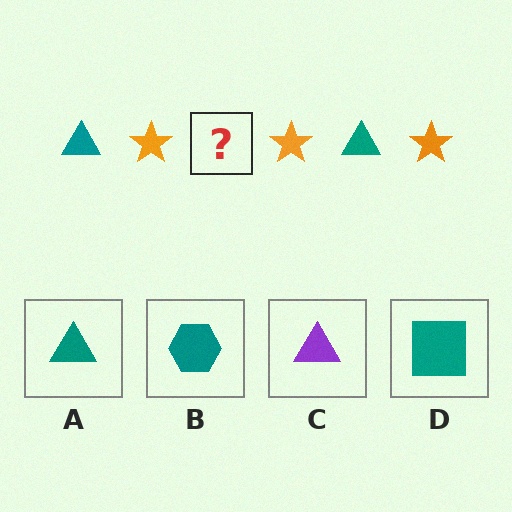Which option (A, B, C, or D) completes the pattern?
A.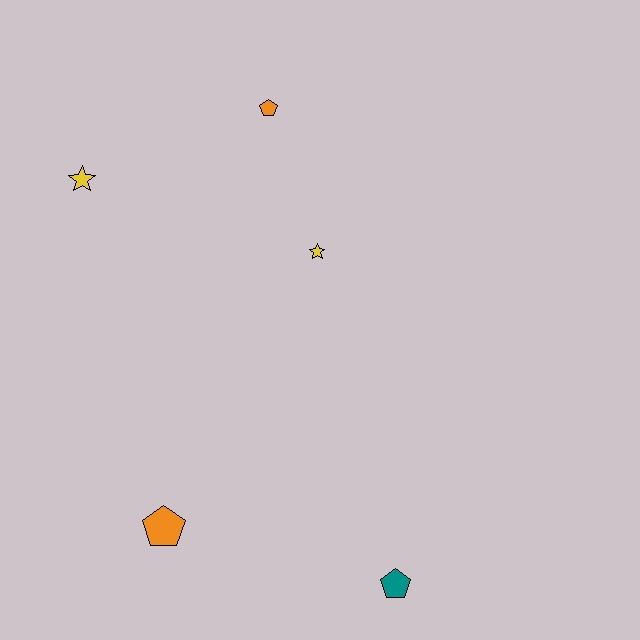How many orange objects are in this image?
There are 2 orange objects.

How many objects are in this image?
There are 5 objects.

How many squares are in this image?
There are no squares.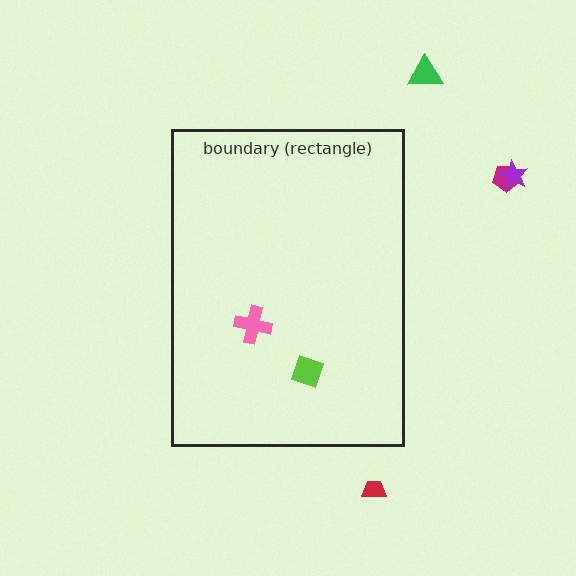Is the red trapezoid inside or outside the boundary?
Outside.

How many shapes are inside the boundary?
2 inside, 4 outside.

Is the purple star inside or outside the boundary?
Outside.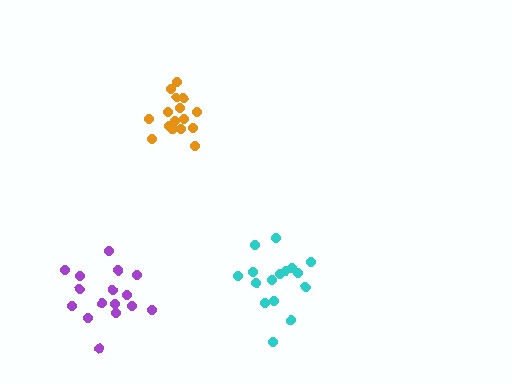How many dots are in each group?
Group 1: 17 dots, Group 2: 17 dots, Group 3: 16 dots (50 total).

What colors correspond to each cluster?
The clusters are colored: orange, purple, cyan.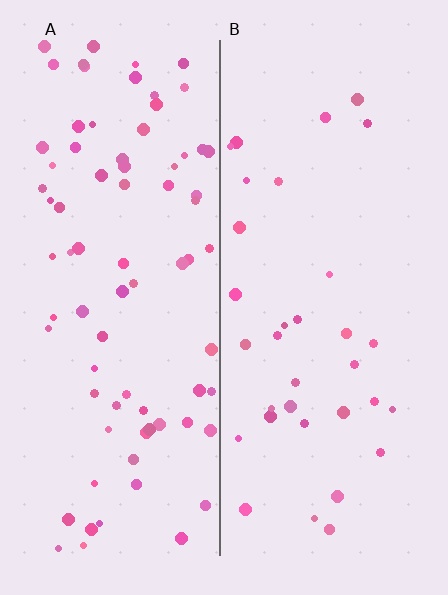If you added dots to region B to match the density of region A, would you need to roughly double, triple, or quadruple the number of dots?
Approximately double.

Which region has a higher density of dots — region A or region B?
A (the left).